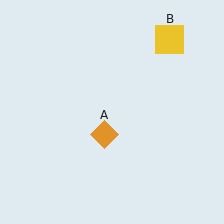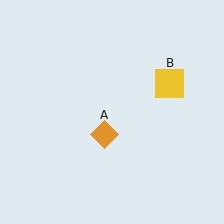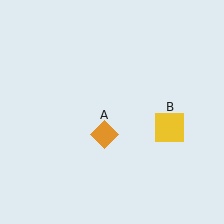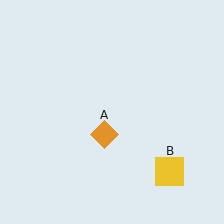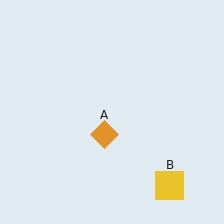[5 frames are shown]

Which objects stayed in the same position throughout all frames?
Orange diamond (object A) remained stationary.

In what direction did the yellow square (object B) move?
The yellow square (object B) moved down.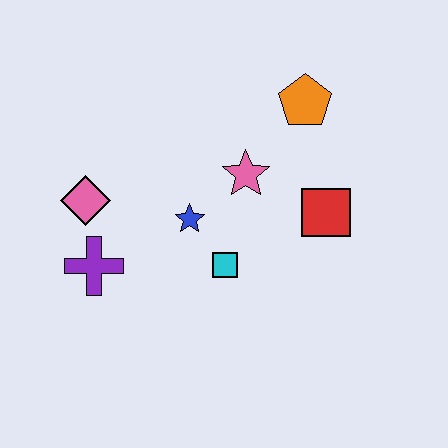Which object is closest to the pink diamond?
The purple cross is closest to the pink diamond.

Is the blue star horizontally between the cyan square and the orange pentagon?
No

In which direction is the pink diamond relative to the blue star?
The pink diamond is to the left of the blue star.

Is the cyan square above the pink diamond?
No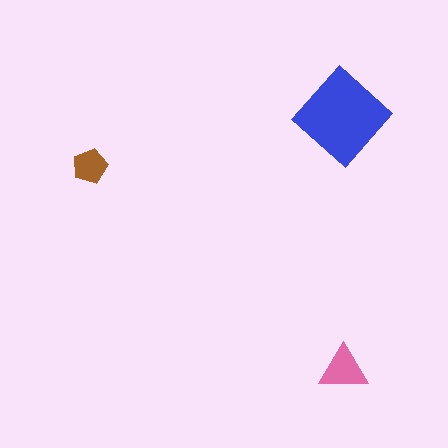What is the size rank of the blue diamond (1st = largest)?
1st.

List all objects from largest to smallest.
The blue diamond, the pink triangle, the brown pentagon.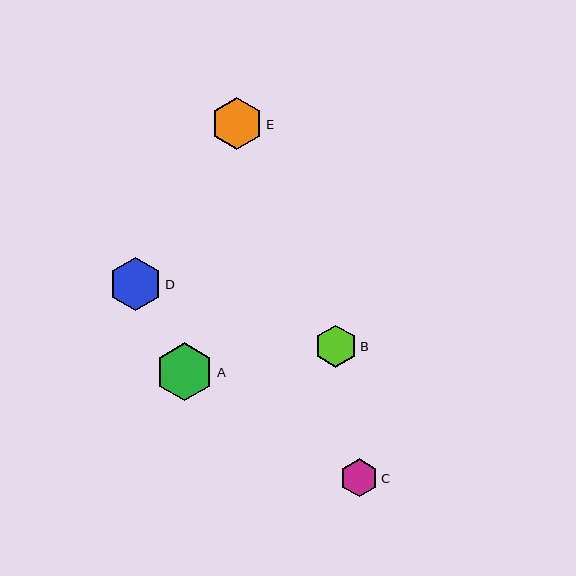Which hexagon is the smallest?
Hexagon C is the smallest with a size of approximately 38 pixels.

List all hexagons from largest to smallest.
From largest to smallest: A, D, E, B, C.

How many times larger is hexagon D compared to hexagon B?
Hexagon D is approximately 1.3 times the size of hexagon B.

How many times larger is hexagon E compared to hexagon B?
Hexagon E is approximately 1.2 times the size of hexagon B.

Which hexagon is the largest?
Hexagon A is the largest with a size of approximately 58 pixels.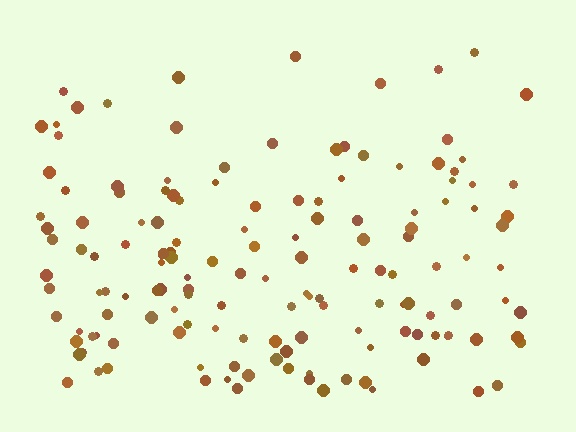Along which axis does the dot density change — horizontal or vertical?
Vertical.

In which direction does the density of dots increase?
From top to bottom, with the bottom side densest.